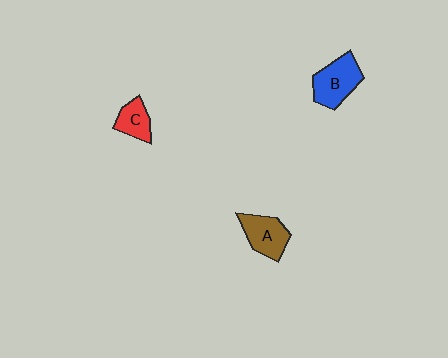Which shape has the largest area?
Shape B (blue).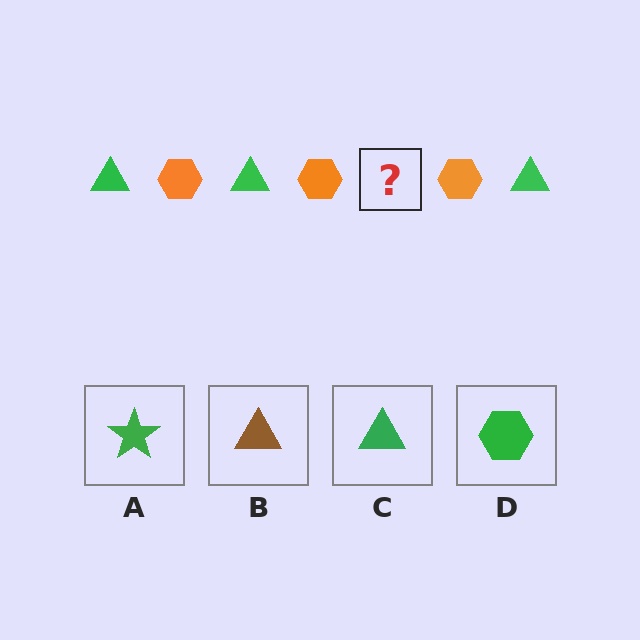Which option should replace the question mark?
Option C.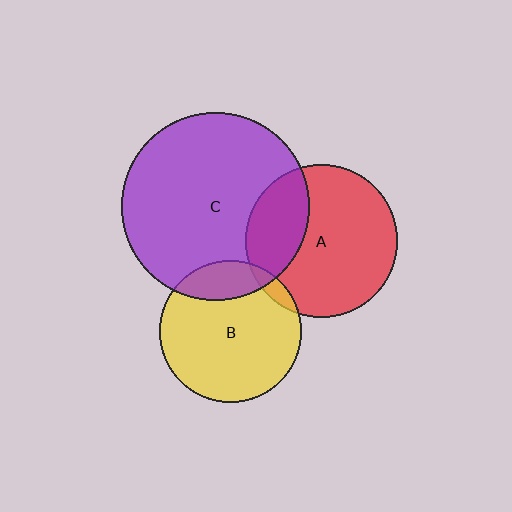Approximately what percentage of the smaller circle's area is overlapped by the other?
Approximately 30%.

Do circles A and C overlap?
Yes.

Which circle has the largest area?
Circle C (purple).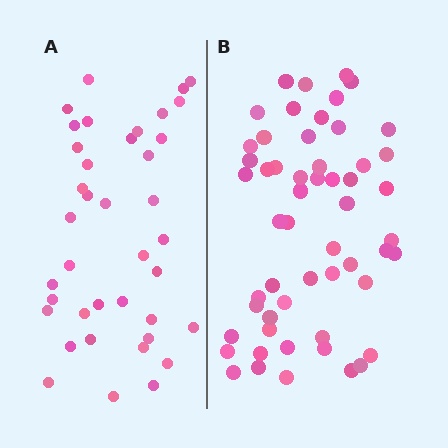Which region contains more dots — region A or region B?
Region B (the right region) has more dots.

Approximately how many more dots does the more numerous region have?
Region B has approximately 15 more dots than region A.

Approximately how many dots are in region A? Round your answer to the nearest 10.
About 40 dots. (The exact count is 39, which rounds to 40.)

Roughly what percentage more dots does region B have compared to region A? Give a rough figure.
About 40% more.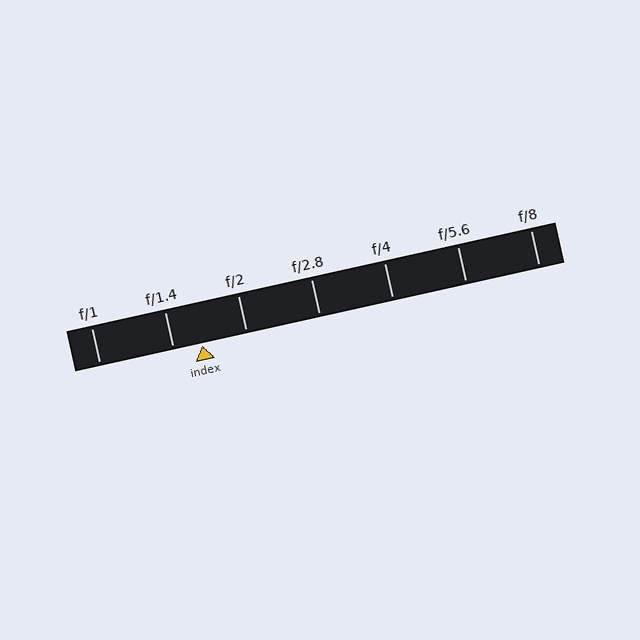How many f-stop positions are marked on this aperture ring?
There are 7 f-stop positions marked.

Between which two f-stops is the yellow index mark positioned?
The index mark is between f/1.4 and f/2.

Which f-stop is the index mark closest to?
The index mark is closest to f/1.4.